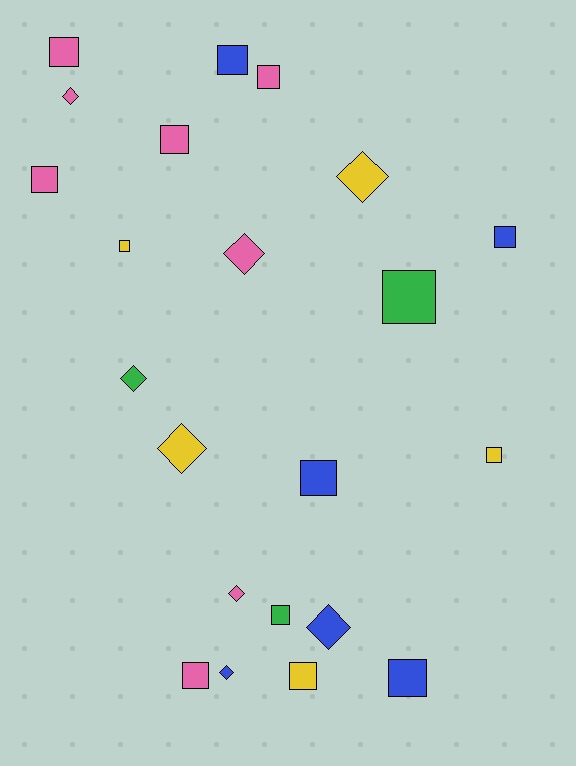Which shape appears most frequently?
Square, with 14 objects.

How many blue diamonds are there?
There are 2 blue diamonds.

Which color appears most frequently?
Pink, with 8 objects.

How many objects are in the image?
There are 22 objects.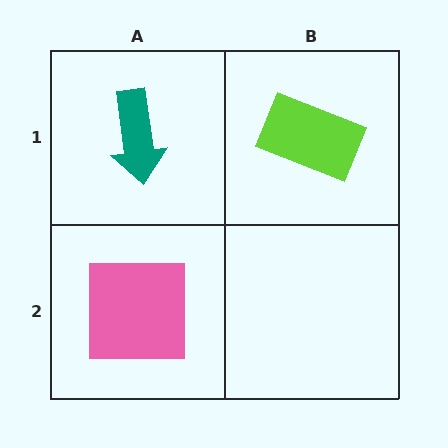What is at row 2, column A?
A pink square.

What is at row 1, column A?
A teal arrow.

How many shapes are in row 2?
1 shape.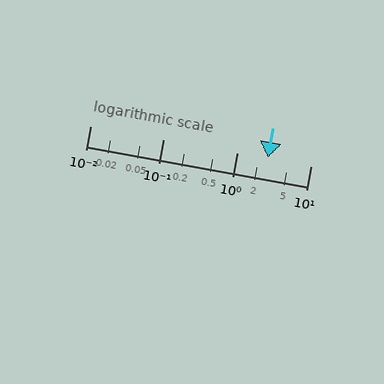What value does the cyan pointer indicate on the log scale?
The pointer indicates approximately 2.6.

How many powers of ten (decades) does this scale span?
The scale spans 3 decades, from 0.01 to 10.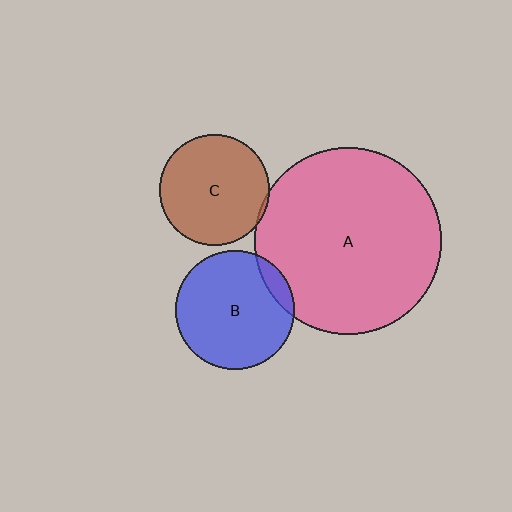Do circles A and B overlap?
Yes.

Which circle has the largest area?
Circle A (pink).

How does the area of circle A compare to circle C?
Approximately 2.9 times.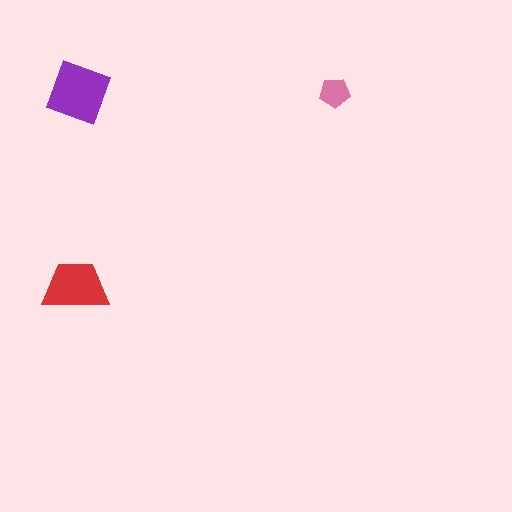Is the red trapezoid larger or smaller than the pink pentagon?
Larger.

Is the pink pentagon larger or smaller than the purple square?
Smaller.